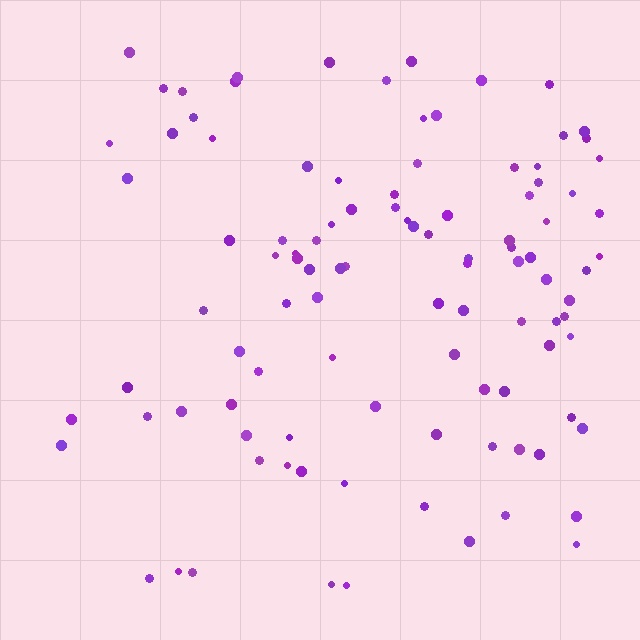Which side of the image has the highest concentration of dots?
The right.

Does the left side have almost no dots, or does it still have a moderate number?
Still a moderate number, just noticeably fewer than the right.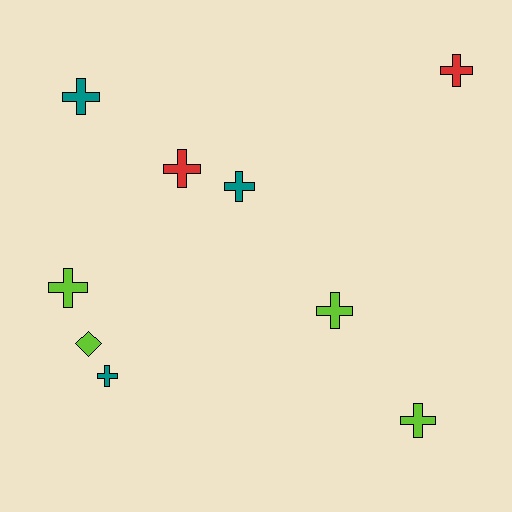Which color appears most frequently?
Lime, with 4 objects.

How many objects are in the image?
There are 9 objects.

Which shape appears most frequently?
Cross, with 8 objects.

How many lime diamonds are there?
There is 1 lime diamond.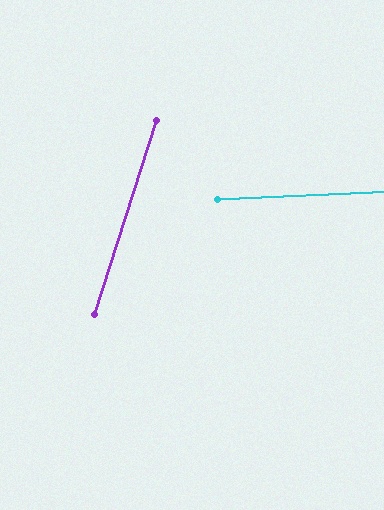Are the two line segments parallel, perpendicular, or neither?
Neither parallel nor perpendicular — they differ by about 70°.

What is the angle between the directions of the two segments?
Approximately 70 degrees.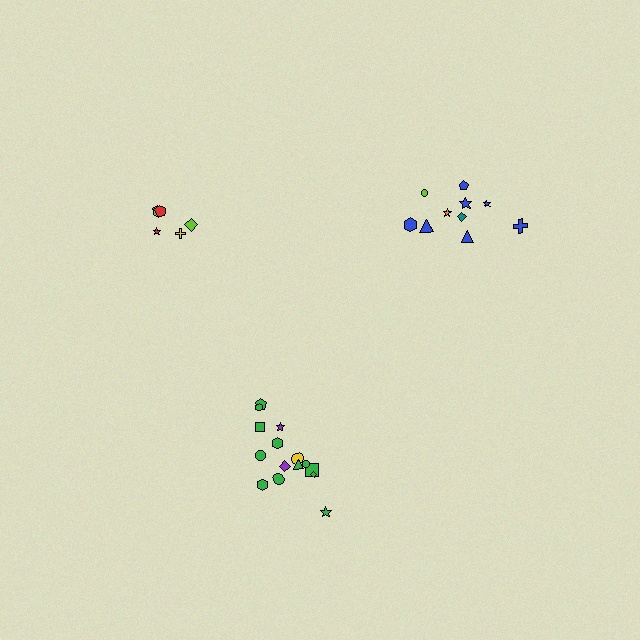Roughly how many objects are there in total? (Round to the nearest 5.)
Roughly 30 objects in total.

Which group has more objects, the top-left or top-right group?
The top-right group.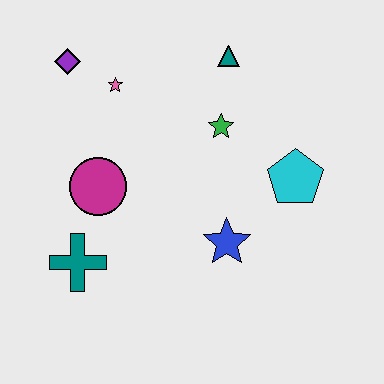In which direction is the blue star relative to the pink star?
The blue star is below the pink star.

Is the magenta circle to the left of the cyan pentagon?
Yes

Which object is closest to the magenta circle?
The teal cross is closest to the magenta circle.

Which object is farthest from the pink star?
The cyan pentagon is farthest from the pink star.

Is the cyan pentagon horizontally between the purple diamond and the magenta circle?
No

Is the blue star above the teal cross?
Yes